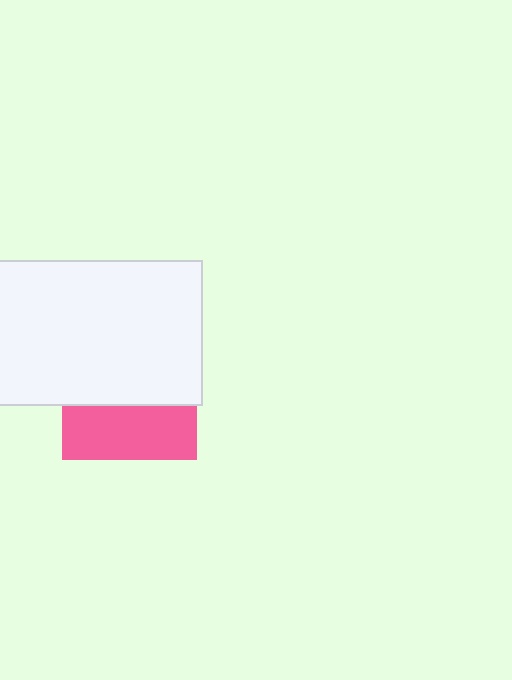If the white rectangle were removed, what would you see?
You would see the complete pink square.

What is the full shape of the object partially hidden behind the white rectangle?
The partially hidden object is a pink square.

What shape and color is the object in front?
The object in front is a white rectangle.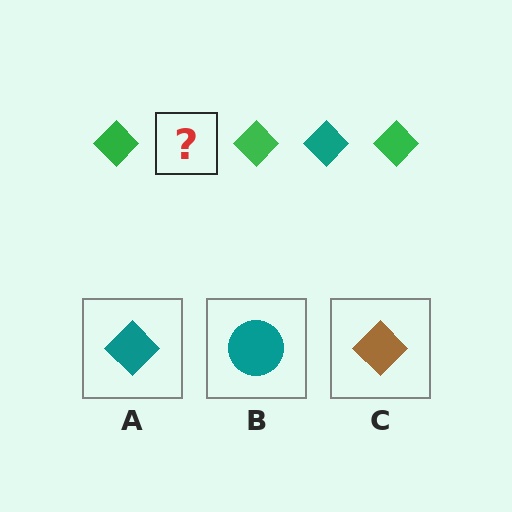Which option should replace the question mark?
Option A.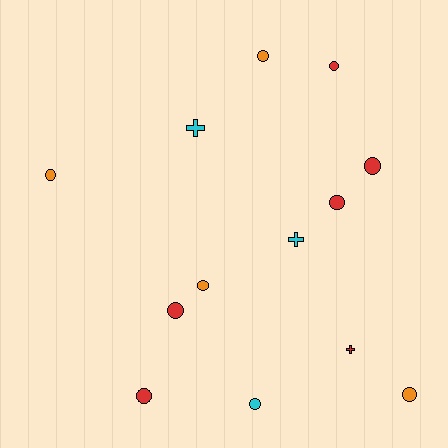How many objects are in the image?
There are 13 objects.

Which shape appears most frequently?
Circle, with 10 objects.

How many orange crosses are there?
There are no orange crosses.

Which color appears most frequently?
Red, with 6 objects.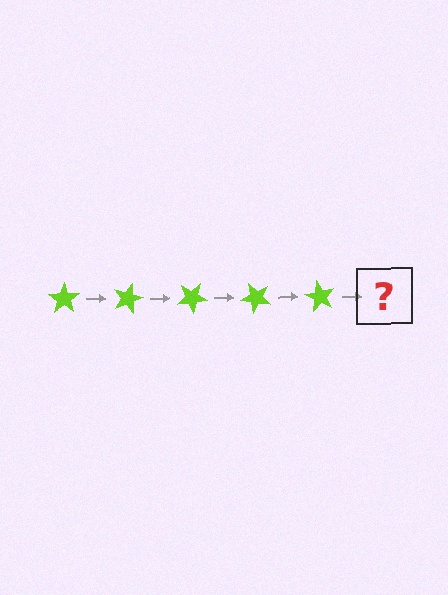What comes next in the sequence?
The next element should be a lime star rotated 75 degrees.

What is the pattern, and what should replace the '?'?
The pattern is that the star rotates 15 degrees each step. The '?' should be a lime star rotated 75 degrees.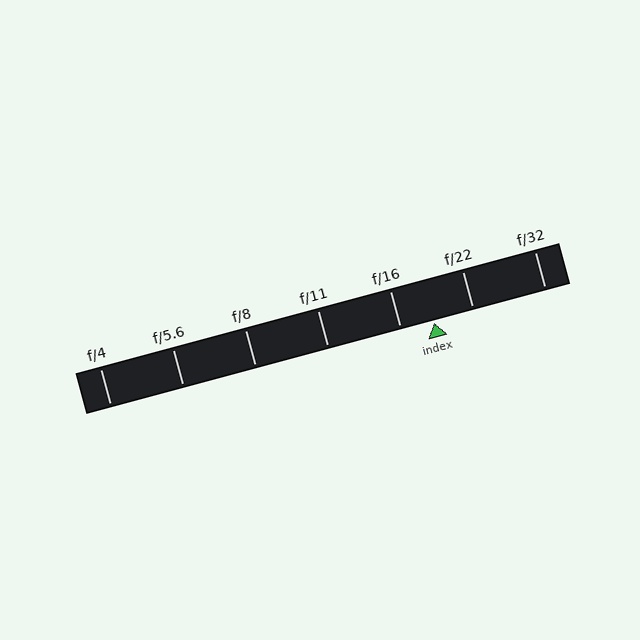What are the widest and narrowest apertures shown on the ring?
The widest aperture shown is f/4 and the narrowest is f/32.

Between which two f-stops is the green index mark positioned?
The index mark is between f/16 and f/22.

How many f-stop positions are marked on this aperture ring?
There are 7 f-stop positions marked.